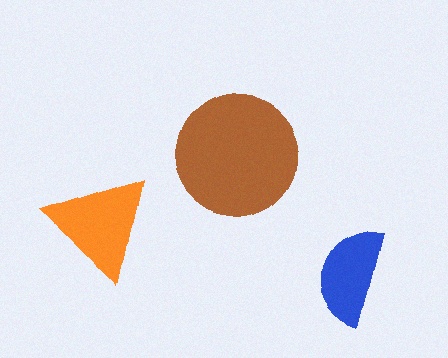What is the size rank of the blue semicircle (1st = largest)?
3rd.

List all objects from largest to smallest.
The brown circle, the orange triangle, the blue semicircle.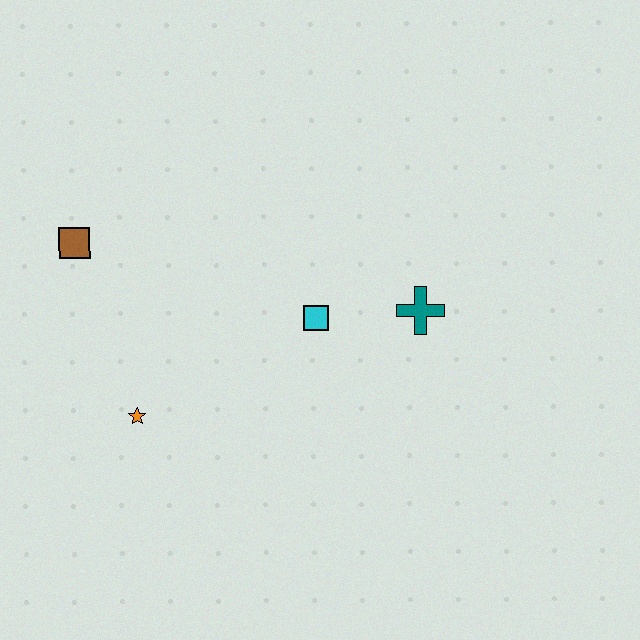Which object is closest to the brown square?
The orange star is closest to the brown square.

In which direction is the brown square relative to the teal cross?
The brown square is to the left of the teal cross.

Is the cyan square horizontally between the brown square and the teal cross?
Yes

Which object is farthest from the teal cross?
The brown square is farthest from the teal cross.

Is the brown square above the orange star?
Yes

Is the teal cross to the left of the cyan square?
No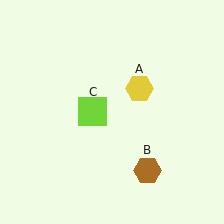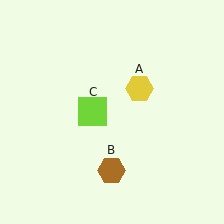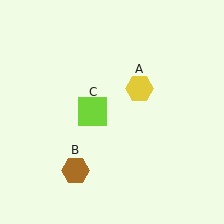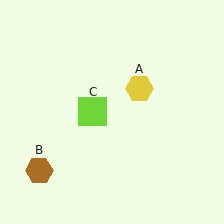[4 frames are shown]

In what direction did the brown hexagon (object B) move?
The brown hexagon (object B) moved left.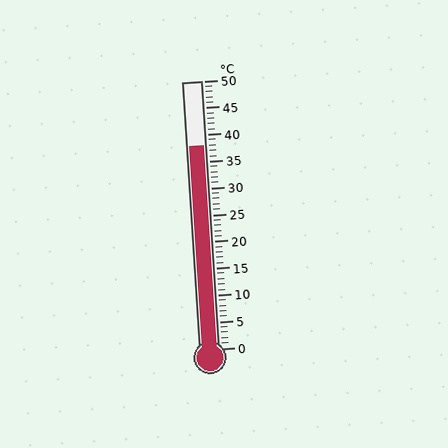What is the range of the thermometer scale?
The thermometer scale ranges from 0°C to 50°C.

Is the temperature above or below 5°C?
The temperature is above 5°C.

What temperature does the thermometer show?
The thermometer shows approximately 38°C.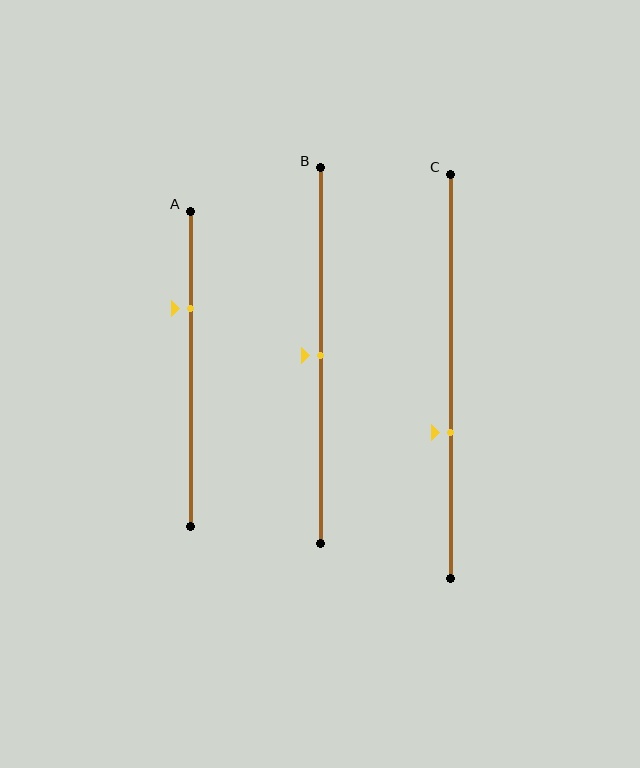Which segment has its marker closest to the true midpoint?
Segment B has its marker closest to the true midpoint.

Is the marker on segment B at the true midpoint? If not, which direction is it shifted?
Yes, the marker on segment B is at the true midpoint.